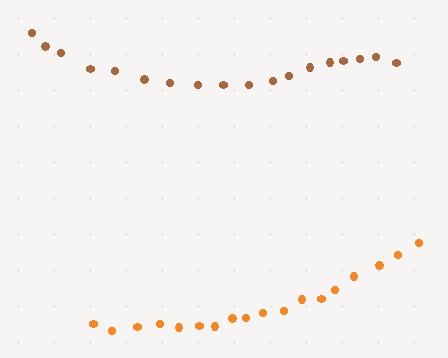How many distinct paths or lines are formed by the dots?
There are 2 distinct paths.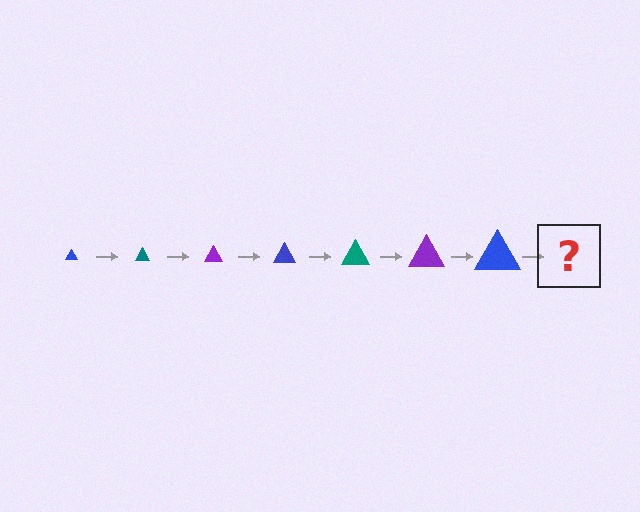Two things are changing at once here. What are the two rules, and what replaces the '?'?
The two rules are that the triangle grows larger each step and the color cycles through blue, teal, and purple. The '?' should be a teal triangle, larger than the previous one.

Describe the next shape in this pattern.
It should be a teal triangle, larger than the previous one.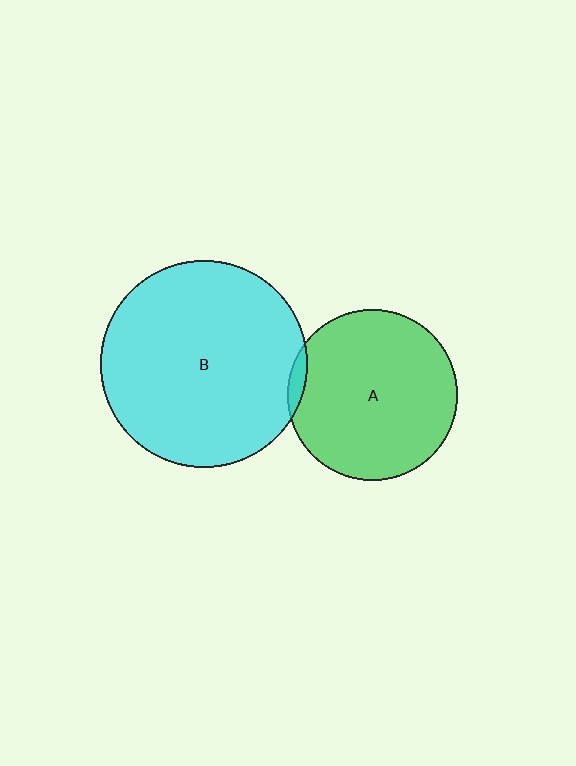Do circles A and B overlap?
Yes.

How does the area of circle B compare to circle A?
Approximately 1.5 times.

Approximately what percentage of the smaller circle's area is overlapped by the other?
Approximately 5%.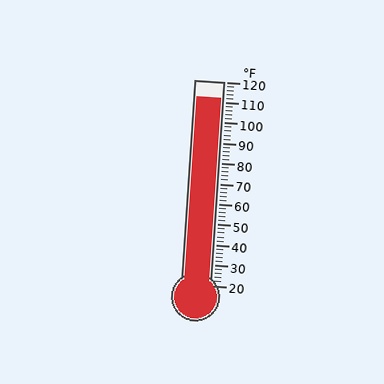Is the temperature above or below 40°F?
The temperature is above 40°F.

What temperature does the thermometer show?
The thermometer shows approximately 112°F.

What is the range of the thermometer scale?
The thermometer scale ranges from 20°F to 120°F.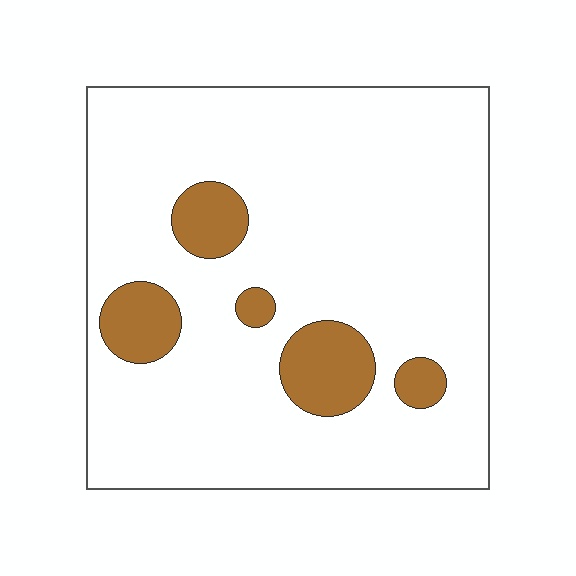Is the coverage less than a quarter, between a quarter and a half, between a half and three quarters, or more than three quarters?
Less than a quarter.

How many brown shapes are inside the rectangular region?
5.